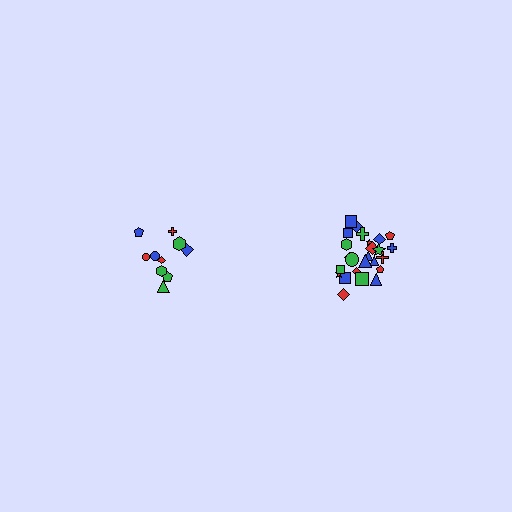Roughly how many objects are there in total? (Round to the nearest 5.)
Roughly 35 objects in total.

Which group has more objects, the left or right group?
The right group.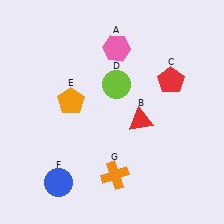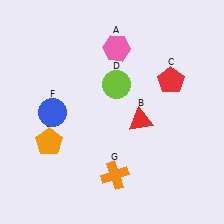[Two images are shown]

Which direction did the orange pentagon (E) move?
The orange pentagon (E) moved down.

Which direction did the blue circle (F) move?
The blue circle (F) moved up.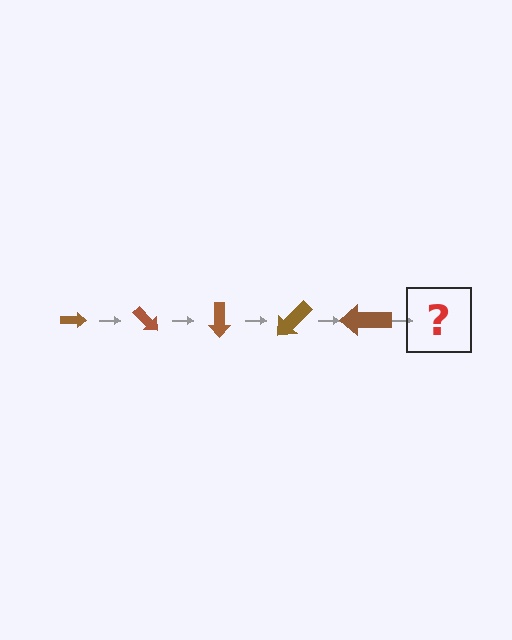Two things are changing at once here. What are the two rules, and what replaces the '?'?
The two rules are that the arrow grows larger each step and it rotates 45 degrees each step. The '?' should be an arrow, larger than the previous one and rotated 225 degrees from the start.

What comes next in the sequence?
The next element should be an arrow, larger than the previous one and rotated 225 degrees from the start.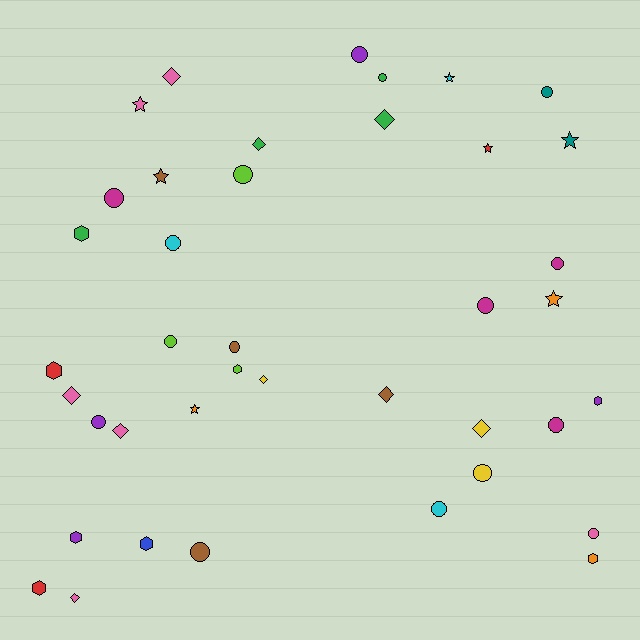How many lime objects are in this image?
There are 3 lime objects.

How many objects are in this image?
There are 40 objects.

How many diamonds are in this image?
There are 9 diamonds.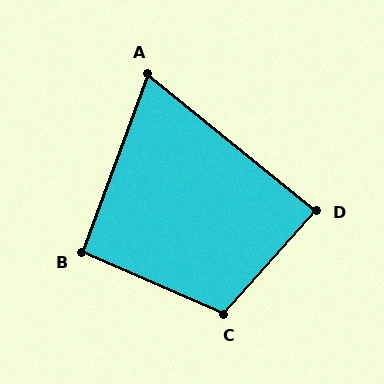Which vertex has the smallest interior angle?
A, at approximately 72 degrees.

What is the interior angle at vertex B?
Approximately 93 degrees (approximately right).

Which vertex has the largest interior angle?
C, at approximately 108 degrees.